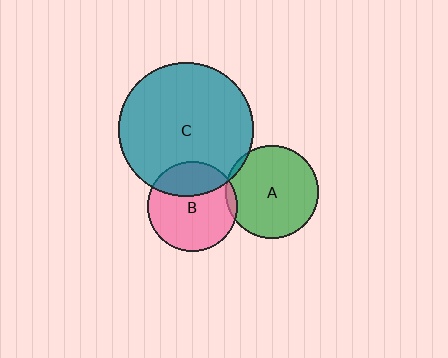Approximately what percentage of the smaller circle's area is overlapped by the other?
Approximately 30%.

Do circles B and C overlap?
Yes.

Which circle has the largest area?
Circle C (teal).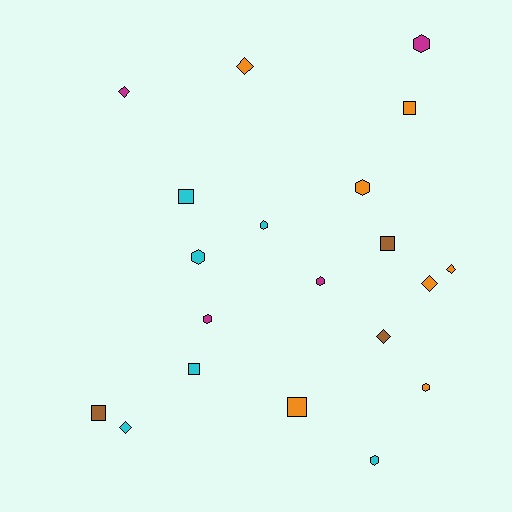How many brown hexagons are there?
There are no brown hexagons.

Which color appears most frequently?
Orange, with 7 objects.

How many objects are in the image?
There are 20 objects.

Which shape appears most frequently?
Hexagon, with 8 objects.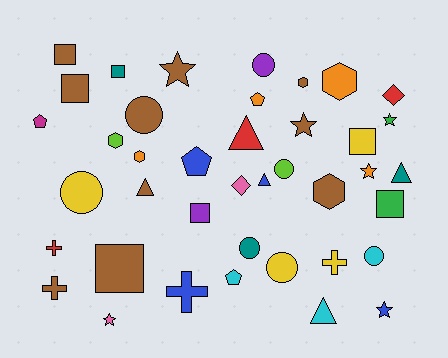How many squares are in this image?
There are 7 squares.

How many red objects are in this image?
There are 3 red objects.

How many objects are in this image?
There are 40 objects.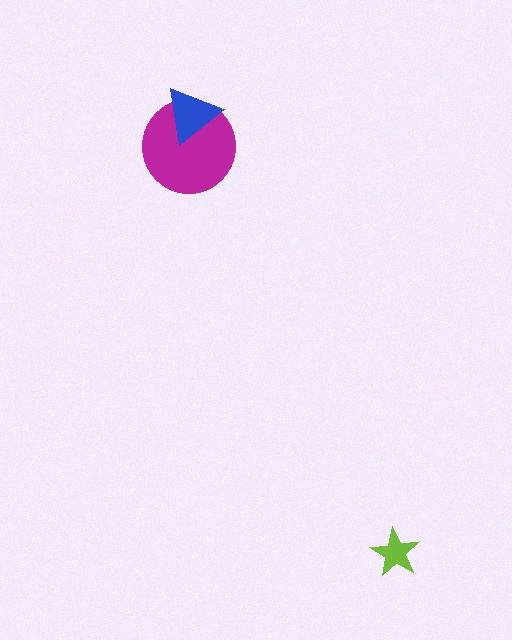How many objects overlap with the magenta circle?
1 object overlaps with the magenta circle.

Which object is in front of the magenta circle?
The blue triangle is in front of the magenta circle.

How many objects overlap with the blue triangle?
1 object overlaps with the blue triangle.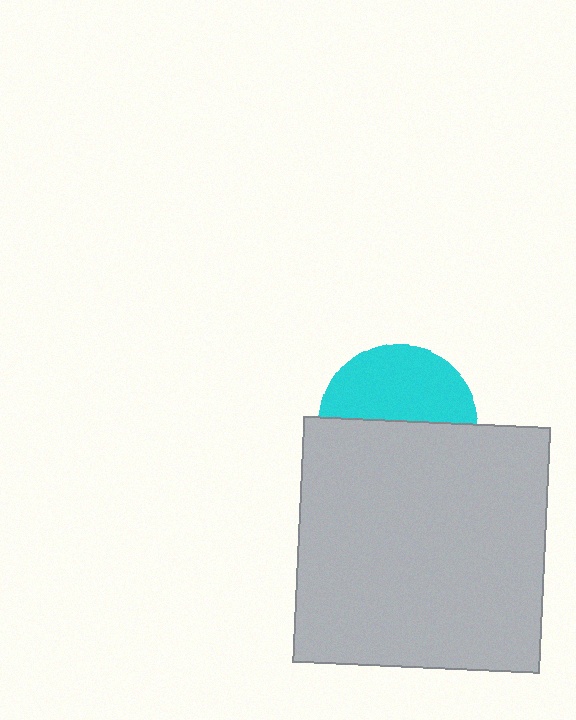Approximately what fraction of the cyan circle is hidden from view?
Roughly 52% of the cyan circle is hidden behind the light gray square.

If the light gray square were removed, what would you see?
You would see the complete cyan circle.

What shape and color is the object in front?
The object in front is a light gray square.